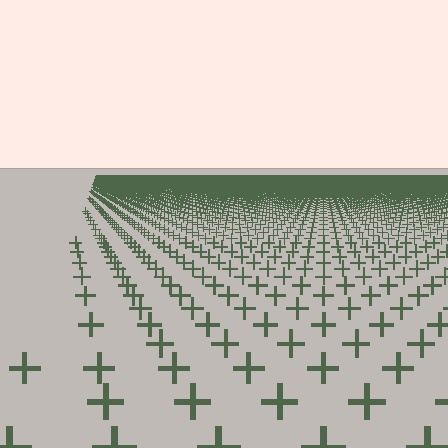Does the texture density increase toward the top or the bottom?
Density increases toward the top.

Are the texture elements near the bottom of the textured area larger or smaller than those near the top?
Larger. Near the bottom, elements are closer to the viewer and appear at a bigger on-screen size.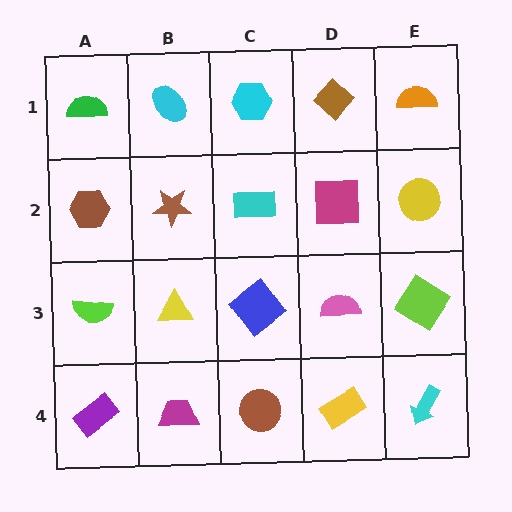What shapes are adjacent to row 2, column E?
An orange semicircle (row 1, column E), a lime diamond (row 3, column E), a magenta square (row 2, column D).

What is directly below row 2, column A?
A lime semicircle.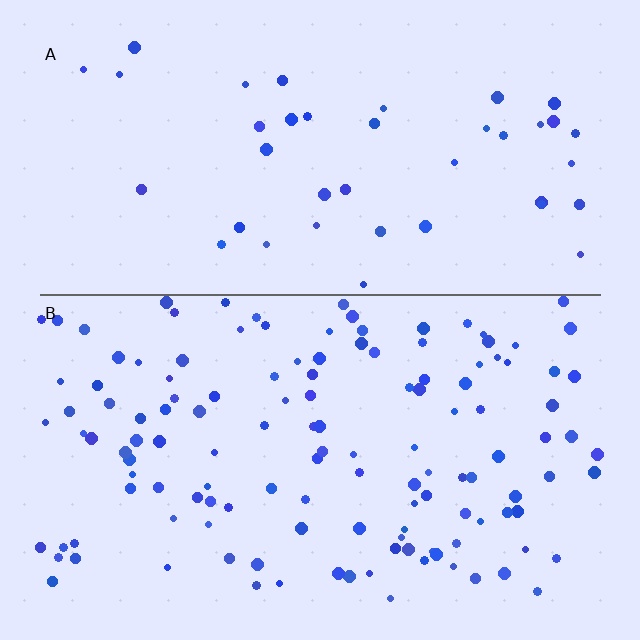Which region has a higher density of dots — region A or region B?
B (the bottom).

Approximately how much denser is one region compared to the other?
Approximately 3.1× — region B over region A.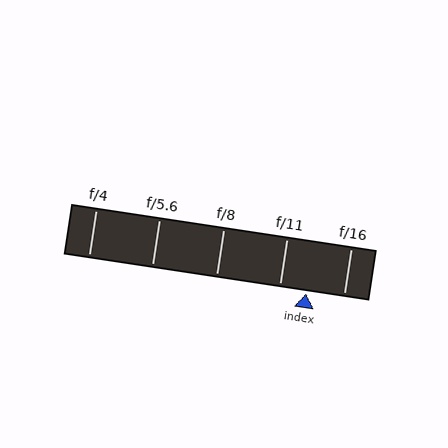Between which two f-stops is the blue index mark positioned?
The index mark is between f/11 and f/16.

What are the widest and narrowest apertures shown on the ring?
The widest aperture shown is f/4 and the narrowest is f/16.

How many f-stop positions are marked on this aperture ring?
There are 5 f-stop positions marked.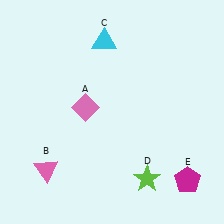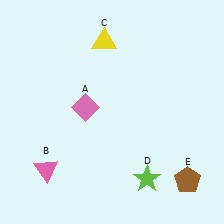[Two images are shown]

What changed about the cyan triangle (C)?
In Image 1, C is cyan. In Image 2, it changed to yellow.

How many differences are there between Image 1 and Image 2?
There are 2 differences between the two images.